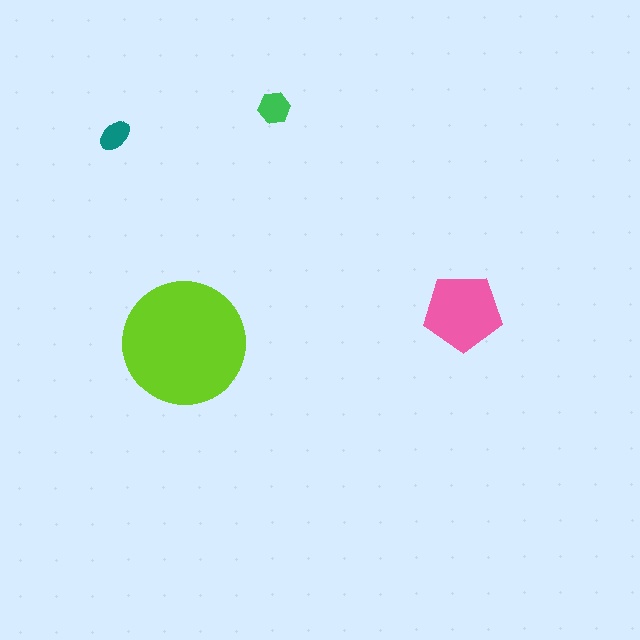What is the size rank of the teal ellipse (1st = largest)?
4th.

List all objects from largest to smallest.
The lime circle, the pink pentagon, the green hexagon, the teal ellipse.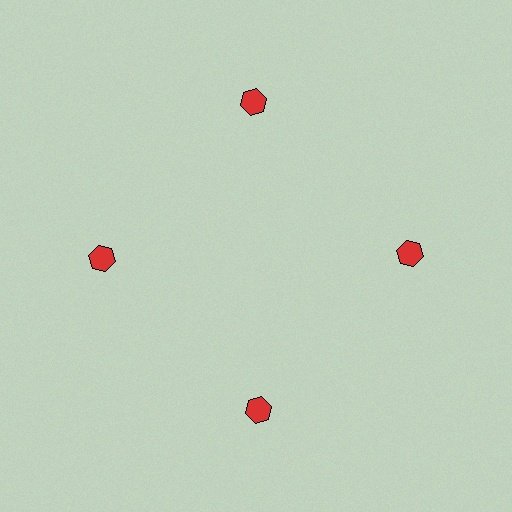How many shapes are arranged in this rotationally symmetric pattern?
There are 4 shapes, arranged in 4 groups of 1.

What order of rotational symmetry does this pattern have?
This pattern has 4-fold rotational symmetry.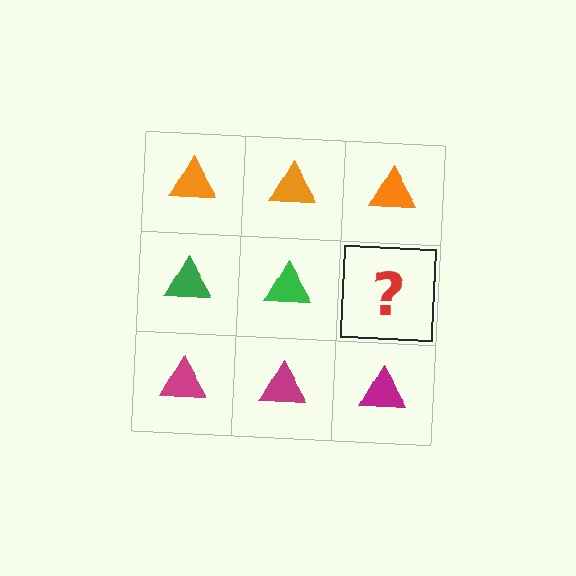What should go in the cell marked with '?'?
The missing cell should contain a green triangle.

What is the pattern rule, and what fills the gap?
The rule is that each row has a consistent color. The gap should be filled with a green triangle.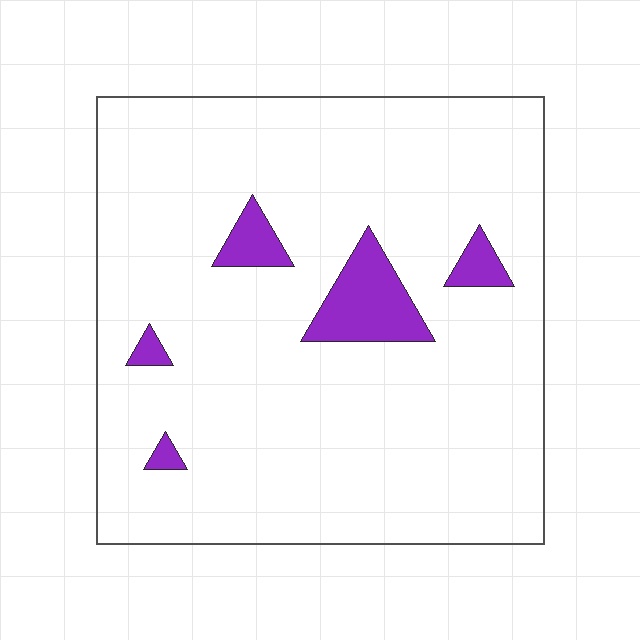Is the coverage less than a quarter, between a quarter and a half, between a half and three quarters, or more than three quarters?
Less than a quarter.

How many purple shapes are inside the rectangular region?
5.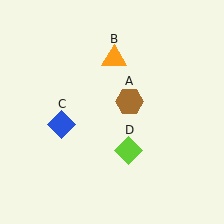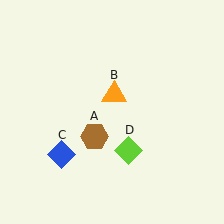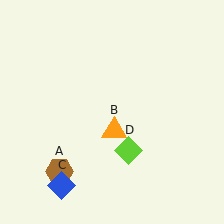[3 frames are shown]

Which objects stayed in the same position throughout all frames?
Lime diamond (object D) remained stationary.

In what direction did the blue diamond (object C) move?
The blue diamond (object C) moved down.